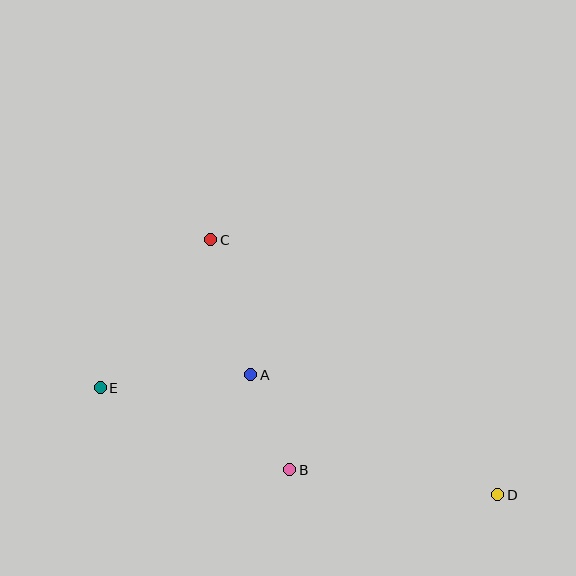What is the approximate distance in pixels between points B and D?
The distance between B and D is approximately 210 pixels.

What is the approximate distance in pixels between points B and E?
The distance between B and E is approximately 207 pixels.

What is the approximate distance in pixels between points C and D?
The distance between C and D is approximately 384 pixels.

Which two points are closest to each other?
Points A and B are closest to each other.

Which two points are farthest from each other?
Points D and E are farthest from each other.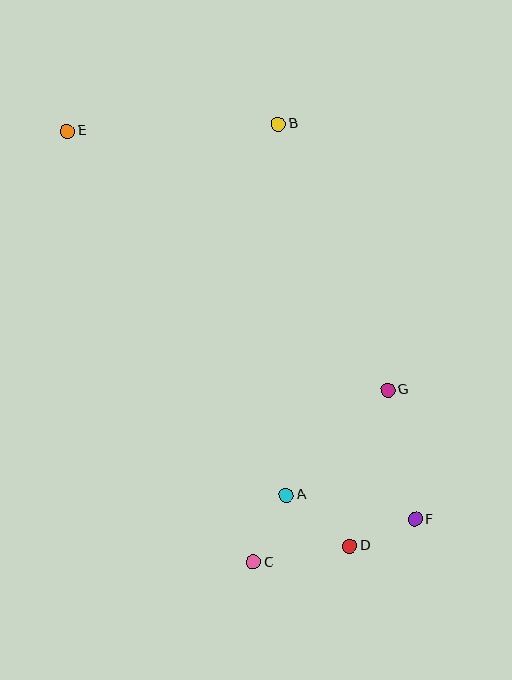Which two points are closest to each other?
Points D and F are closest to each other.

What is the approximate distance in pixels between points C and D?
The distance between C and D is approximately 97 pixels.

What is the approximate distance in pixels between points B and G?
The distance between B and G is approximately 288 pixels.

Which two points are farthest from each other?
Points E and F are farthest from each other.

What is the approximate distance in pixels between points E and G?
The distance between E and G is approximately 412 pixels.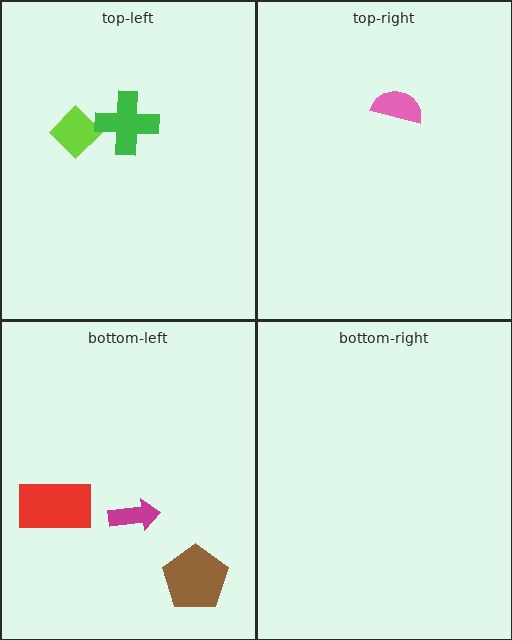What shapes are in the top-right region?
The pink semicircle.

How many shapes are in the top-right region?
1.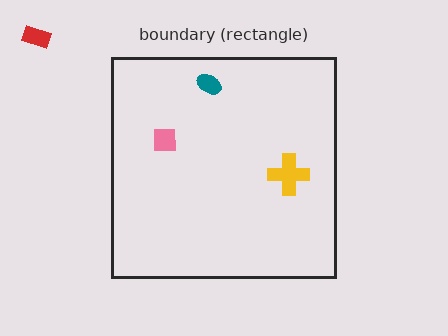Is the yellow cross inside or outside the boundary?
Inside.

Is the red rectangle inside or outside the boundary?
Outside.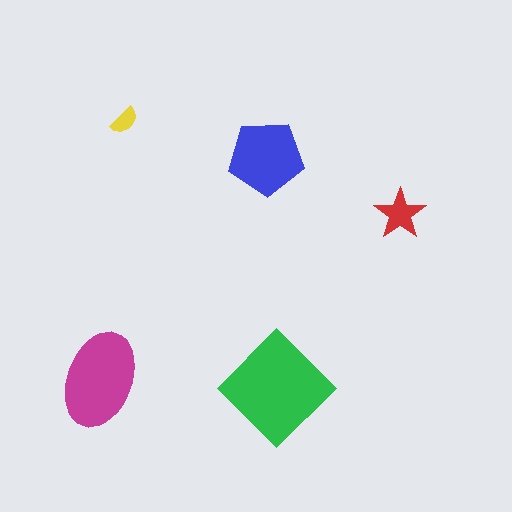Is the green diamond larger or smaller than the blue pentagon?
Larger.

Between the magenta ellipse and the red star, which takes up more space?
The magenta ellipse.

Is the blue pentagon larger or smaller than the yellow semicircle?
Larger.